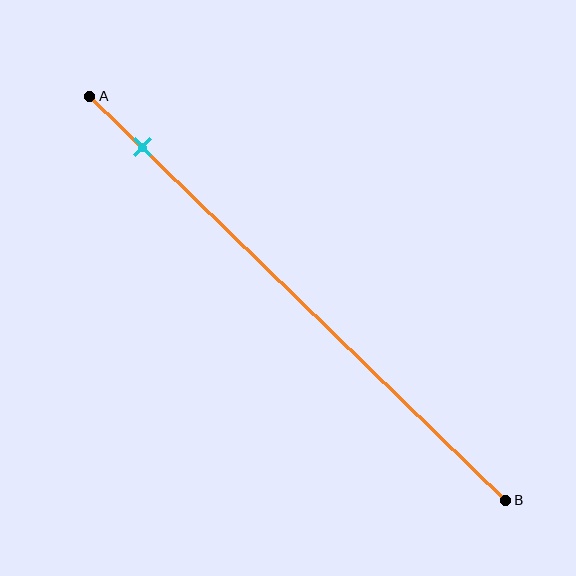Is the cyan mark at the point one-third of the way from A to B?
No, the mark is at about 15% from A, not at the 33% one-third point.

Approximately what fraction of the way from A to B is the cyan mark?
The cyan mark is approximately 15% of the way from A to B.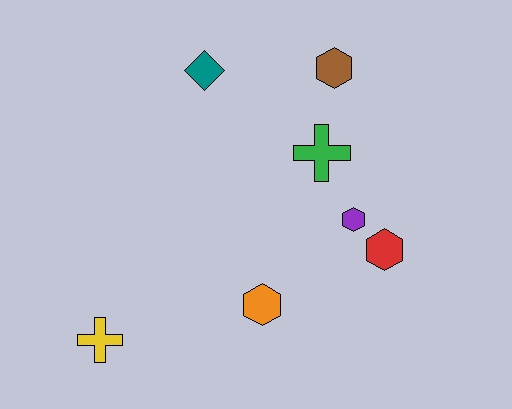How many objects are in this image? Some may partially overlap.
There are 7 objects.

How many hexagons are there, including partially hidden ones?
There are 4 hexagons.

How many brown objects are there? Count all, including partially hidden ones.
There is 1 brown object.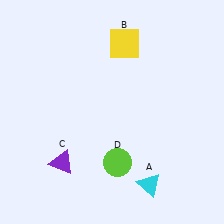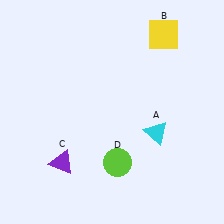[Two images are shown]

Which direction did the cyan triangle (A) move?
The cyan triangle (A) moved up.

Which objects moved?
The objects that moved are: the cyan triangle (A), the yellow square (B).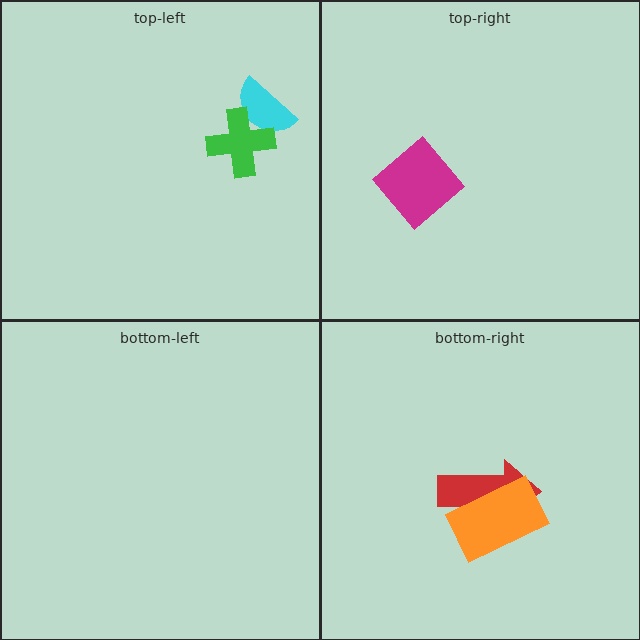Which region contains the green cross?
The top-left region.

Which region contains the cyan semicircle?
The top-left region.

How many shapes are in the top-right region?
1.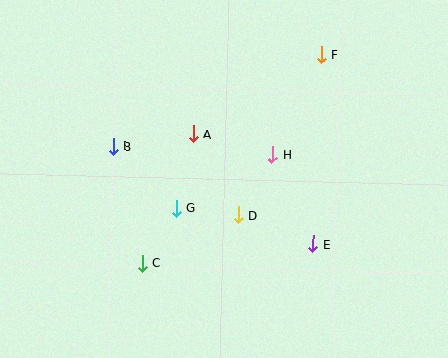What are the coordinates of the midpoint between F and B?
The midpoint between F and B is at (217, 101).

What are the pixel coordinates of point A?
Point A is at (193, 134).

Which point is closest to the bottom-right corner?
Point E is closest to the bottom-right corner.